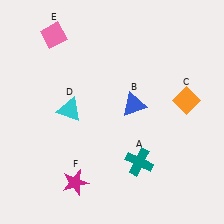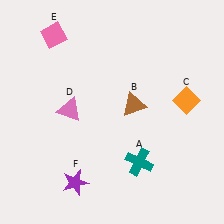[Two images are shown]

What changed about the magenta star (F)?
In Image 1, F is magenta. In Image 2, it changed to purple.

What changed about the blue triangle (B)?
In Image 1, B is blue. In Image 2, it changed to brown.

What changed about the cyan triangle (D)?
In Image 1, D is cyan. In Image 2, it changed to pink.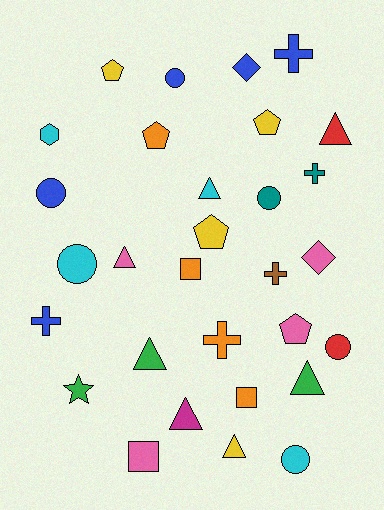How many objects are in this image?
There are 30 objects.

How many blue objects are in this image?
There are 5 blue objects.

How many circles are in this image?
There are 6 circles.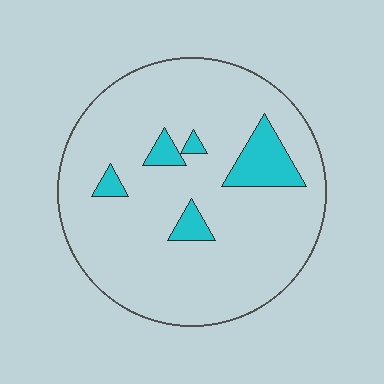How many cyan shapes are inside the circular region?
5.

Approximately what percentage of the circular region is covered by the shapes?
Approximately 10%.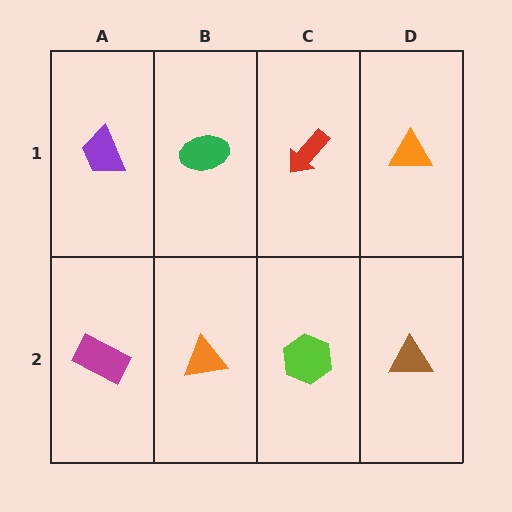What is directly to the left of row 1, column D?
A red arrow.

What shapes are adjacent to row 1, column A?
A magenta rectangle (row 2, column A), a green ellipse (row 1, column B).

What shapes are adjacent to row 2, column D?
An orange triangle (row 1, column D), a lime hexagon (row 2, column C).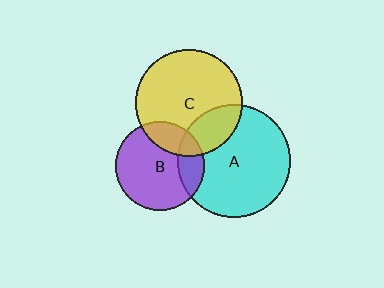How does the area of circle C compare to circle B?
Approximately 1.4 times.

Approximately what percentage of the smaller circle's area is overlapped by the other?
Approximately 20%.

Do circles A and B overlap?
Yes.